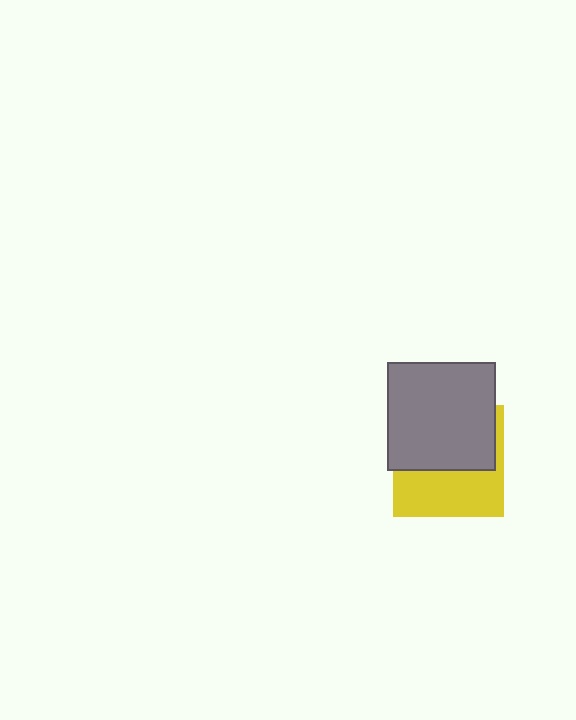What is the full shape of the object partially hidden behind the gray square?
The partially hidden object is a yellow square.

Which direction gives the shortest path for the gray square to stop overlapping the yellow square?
Moving up gives the shortest separation.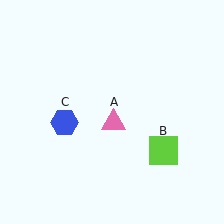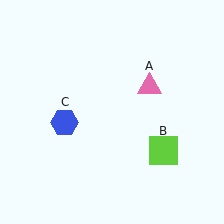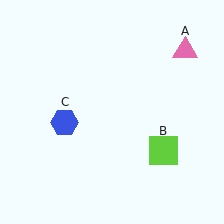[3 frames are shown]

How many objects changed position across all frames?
1 object changed position: pink triangle (object A).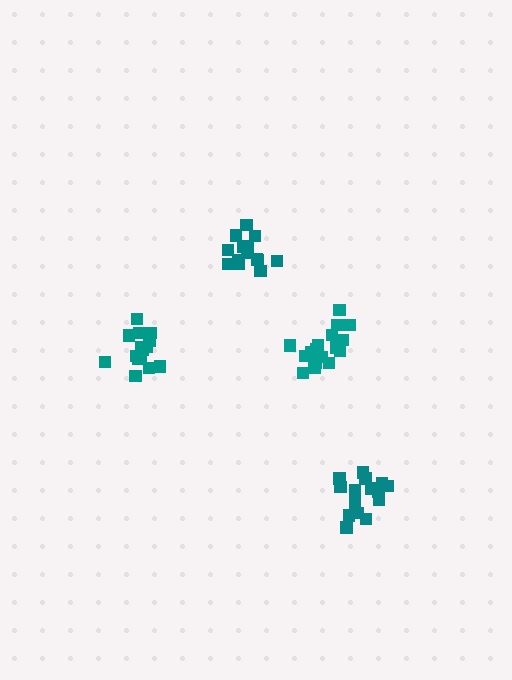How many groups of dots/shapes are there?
There are 4 groups.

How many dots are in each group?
Group 1: 18 dots, Group 2: 15 dots, Group 3: 14 dots, Group 4: 17 dots (64 total).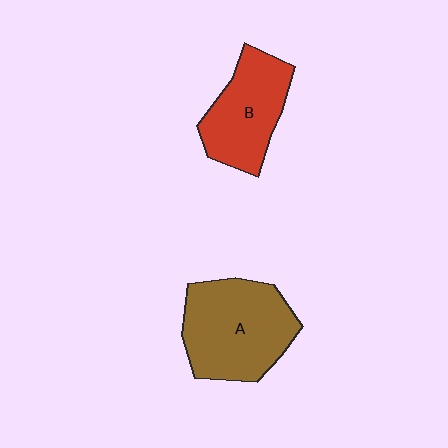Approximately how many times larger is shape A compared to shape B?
Approximately 1.3 times.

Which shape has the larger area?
Shape A (brown).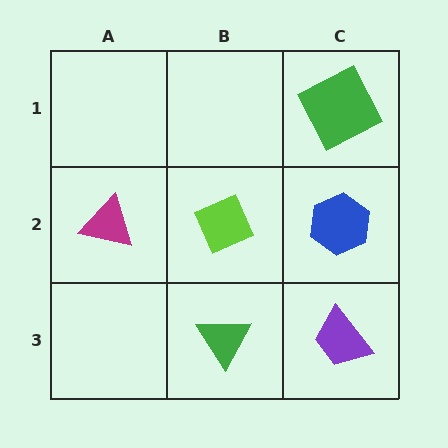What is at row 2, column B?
A lime diamond.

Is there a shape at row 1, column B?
No, that cell is empty.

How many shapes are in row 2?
3 shapes.